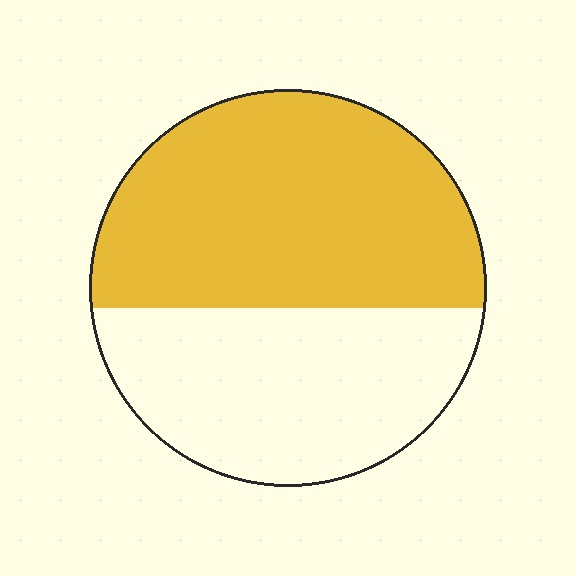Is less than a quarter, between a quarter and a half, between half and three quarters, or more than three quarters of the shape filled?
Between half and three quarters.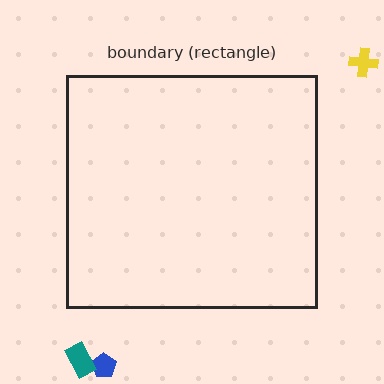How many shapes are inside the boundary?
0 inside, 3 outside.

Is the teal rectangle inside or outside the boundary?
Outside.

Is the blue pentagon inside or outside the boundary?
Outside.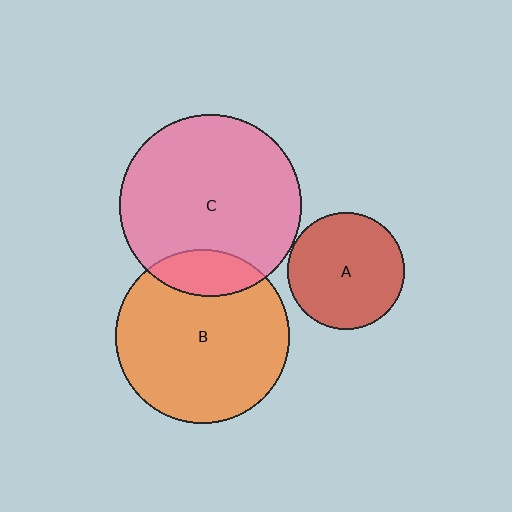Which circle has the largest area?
Circle C (pink).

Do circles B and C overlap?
Yes.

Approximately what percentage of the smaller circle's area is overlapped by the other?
Approximately 15%.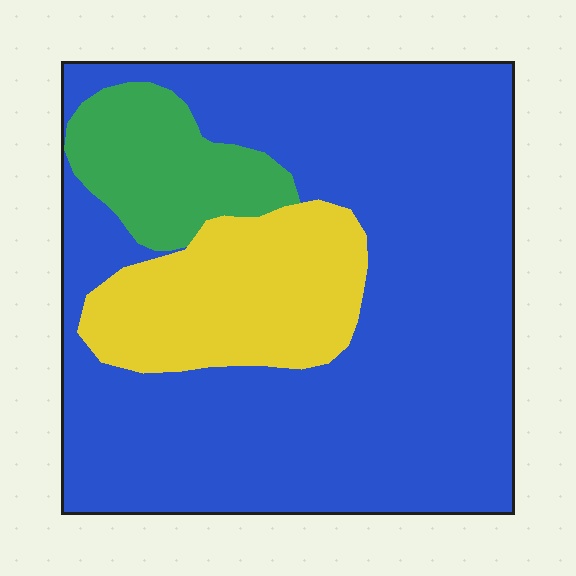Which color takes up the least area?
Green, at roughly 10%.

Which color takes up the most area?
Blue, at roughly 70%.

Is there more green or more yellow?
Yellow.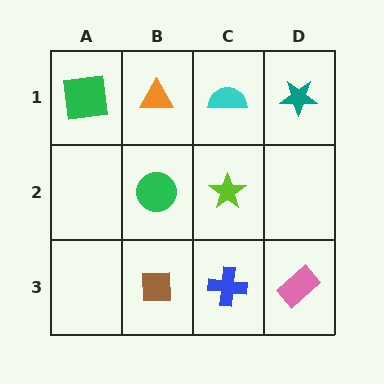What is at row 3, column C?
A blue cross.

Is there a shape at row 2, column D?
No, that cell is empty.